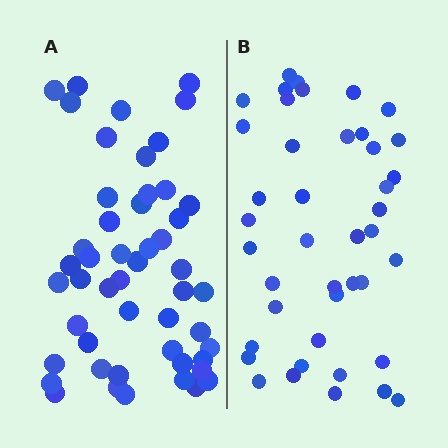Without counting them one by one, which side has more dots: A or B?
Region A (the left region) has more dots.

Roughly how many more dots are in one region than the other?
Region A has roughly 8 or so more dots than region B.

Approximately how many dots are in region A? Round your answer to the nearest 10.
About 50 dots.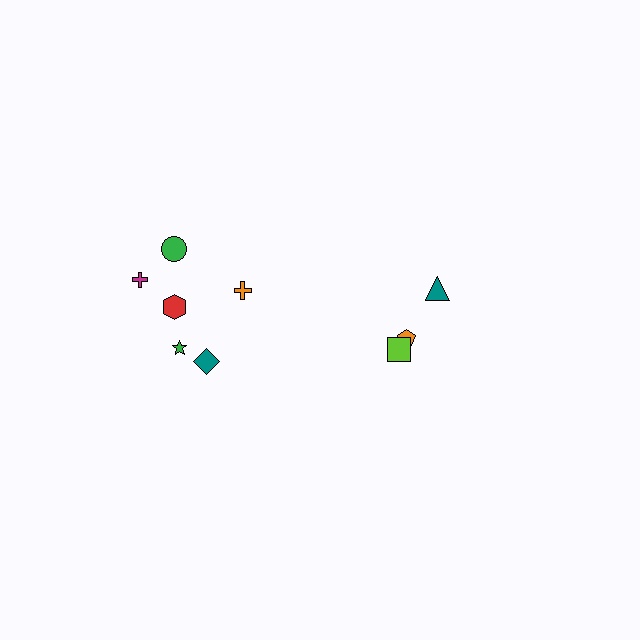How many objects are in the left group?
There are 6 objects.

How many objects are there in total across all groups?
There are 9 objects.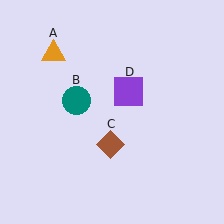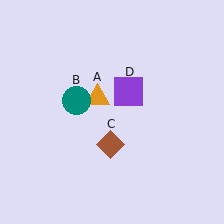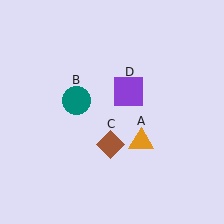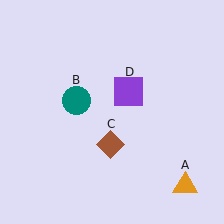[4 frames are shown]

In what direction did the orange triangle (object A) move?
The orange triangle (object A) moved down and to the right.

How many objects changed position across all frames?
1 object changed position: orange triangle (object A).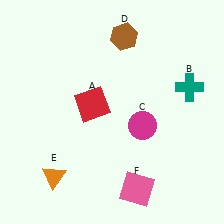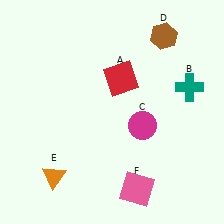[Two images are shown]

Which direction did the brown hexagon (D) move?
The brown hexagon (D) moved right.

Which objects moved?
The objects that moved are: the red square (A), the brown hexagon (D).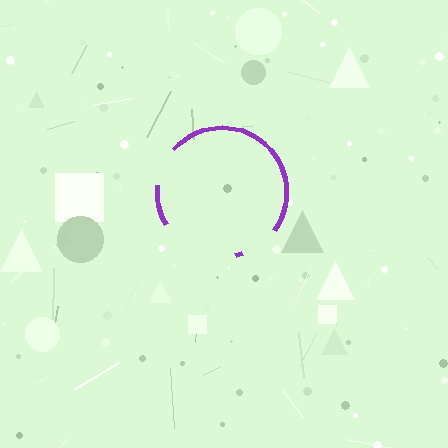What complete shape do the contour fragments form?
The contour fragments form a circle.